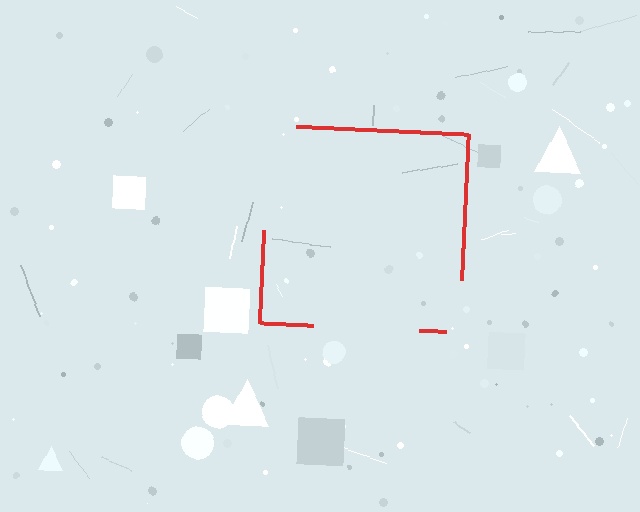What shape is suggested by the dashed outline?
The dashed outline suggests a square.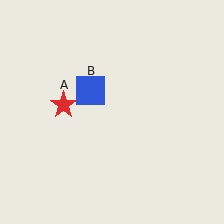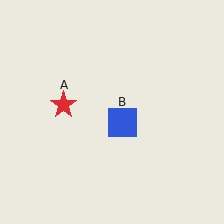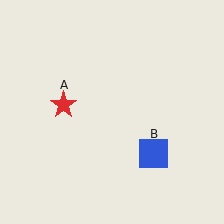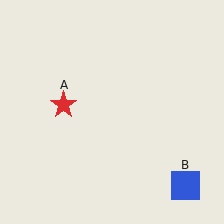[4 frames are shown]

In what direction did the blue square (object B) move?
The blue square (object B) moved down and to the right.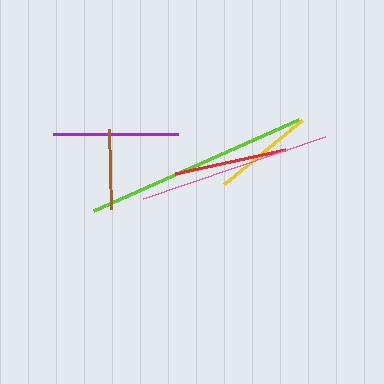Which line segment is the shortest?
The brown line is the shortest at approximately 80 pixels.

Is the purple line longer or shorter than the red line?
The purple line is longer than the red line.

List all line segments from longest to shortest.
From longest to shortest: lime, pink, purple, red, yellow, brown.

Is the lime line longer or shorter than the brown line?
The lime line is longer than the brown line.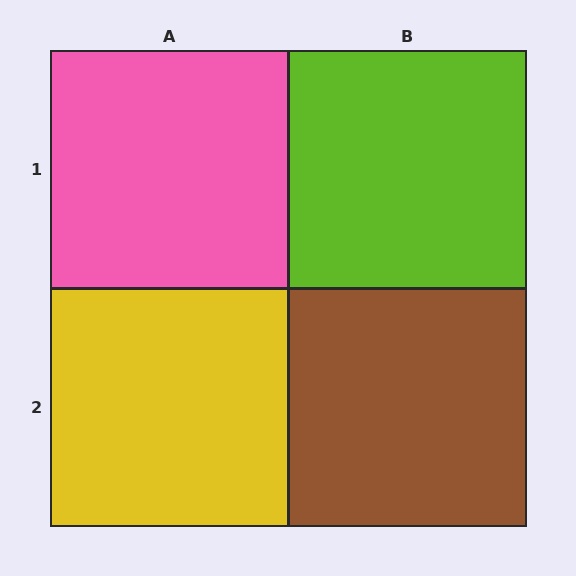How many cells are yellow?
1 cell is yellow.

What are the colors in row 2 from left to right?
Yellow, brown.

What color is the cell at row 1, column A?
Pink.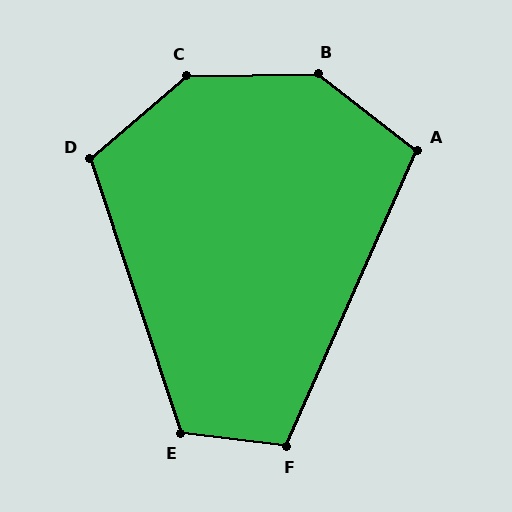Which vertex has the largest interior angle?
B, at approximately 141 degrees.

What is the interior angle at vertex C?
Approximately 141 degrees (obtuse).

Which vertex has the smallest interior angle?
A, at approximately 104 degrees.